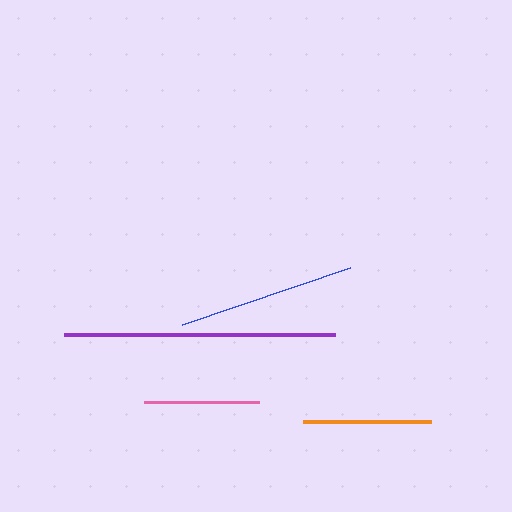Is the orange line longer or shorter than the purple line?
The purple line is longer than the orange line.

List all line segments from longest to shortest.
From longest to shortest: purple, blue, orange, pink.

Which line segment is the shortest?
The pink line is the shortest at approximately 115 pixels.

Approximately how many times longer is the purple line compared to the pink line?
The purple line is approximately 2.4 times the length of the pink line.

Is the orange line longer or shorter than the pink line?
The orange line is longer than the pink line.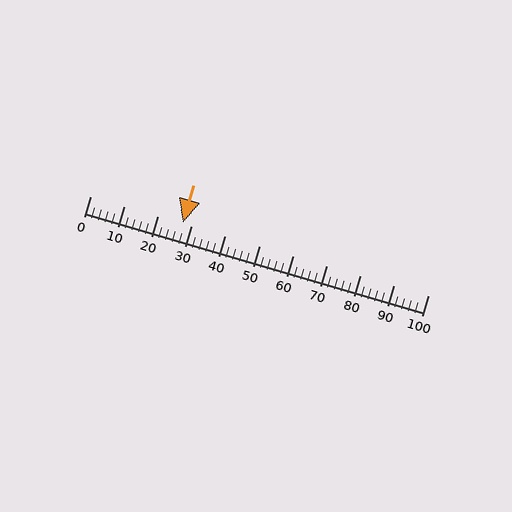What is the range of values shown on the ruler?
The ruler shows values from 0 to 100.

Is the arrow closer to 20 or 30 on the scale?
The arrow is closer to 30.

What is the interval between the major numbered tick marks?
The major tick marks are spaced 10 units apart.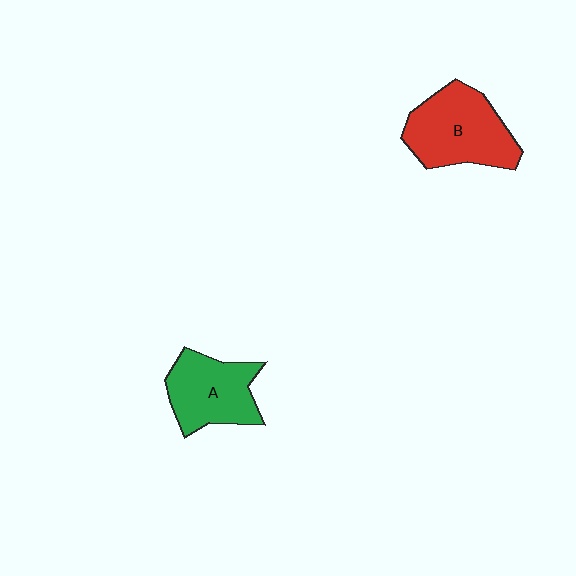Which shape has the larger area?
Shape B (red).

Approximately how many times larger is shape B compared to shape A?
Approximately 1.2 times.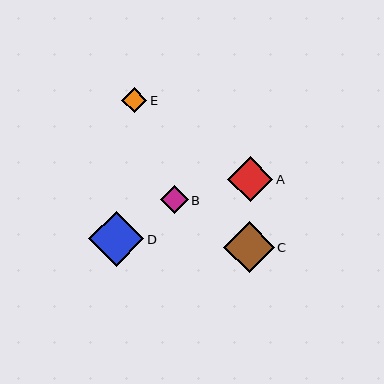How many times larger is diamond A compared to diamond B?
Diamond A is approximately 1.6 times the size of diamond B.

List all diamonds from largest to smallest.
From largest to smallest: D, C, A, B, E.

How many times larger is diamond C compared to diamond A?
Diamond C is approximately 1.1 times the size of diamond A.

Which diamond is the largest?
Diamond D is the largest with a size of approximately 55 pixels.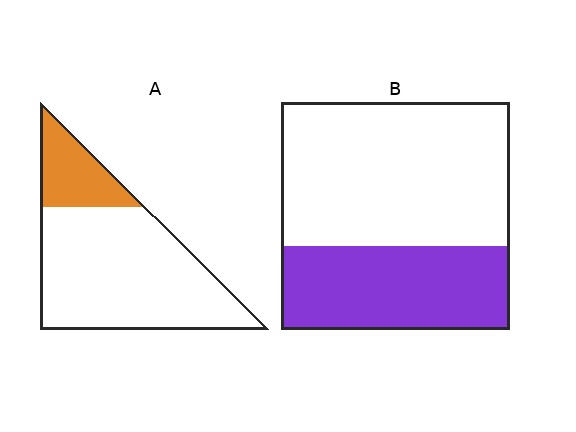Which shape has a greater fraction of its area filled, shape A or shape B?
Shape B.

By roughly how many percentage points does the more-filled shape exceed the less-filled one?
By roughly 15 percentage points (B over A).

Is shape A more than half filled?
No.